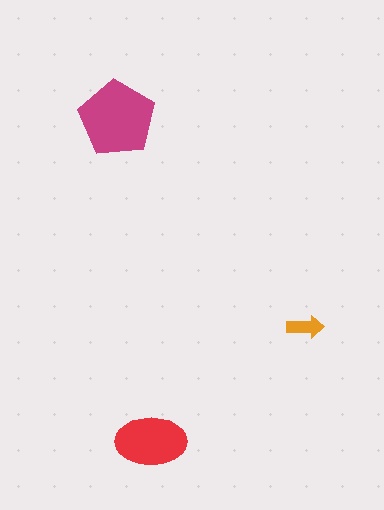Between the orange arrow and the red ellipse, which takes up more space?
The red ellipse.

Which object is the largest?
The magenta pentagon.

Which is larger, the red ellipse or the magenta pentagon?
The magenta pentagon.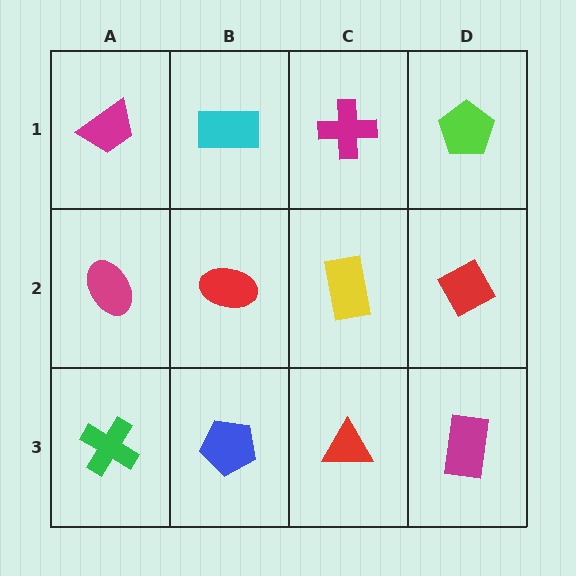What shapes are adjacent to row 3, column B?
A red ellipse (row 2, column B), a green cross (row 3, column A), a red triangle (row 3, column C).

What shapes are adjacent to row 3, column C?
A yellow rectangle (row 2, column C), a blue pentagon (row 3, column B), a magenta rectangle (row 3, column D).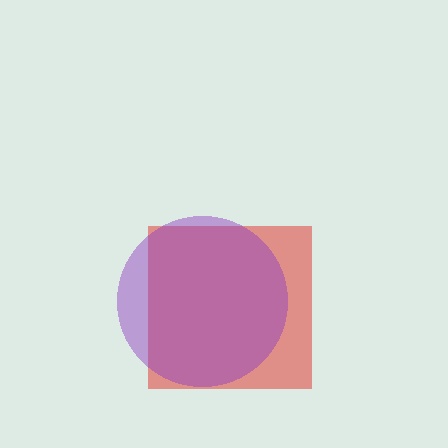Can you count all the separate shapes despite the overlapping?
Yes, there are 2 separate shapes.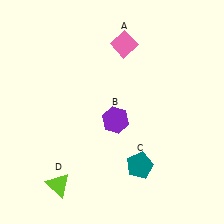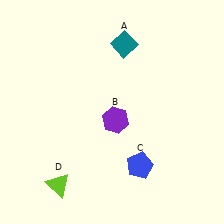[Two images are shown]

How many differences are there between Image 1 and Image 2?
There are 2 differences between the two images.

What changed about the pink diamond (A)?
In Image 1, A is pink. In Image 2, it changed to teal.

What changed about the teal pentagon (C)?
In Image 1, C is teal. In Image 2, it changed to blue.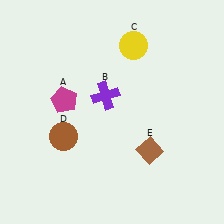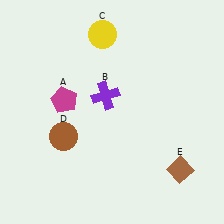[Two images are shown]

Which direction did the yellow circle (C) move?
The yellow circle (C) moved left.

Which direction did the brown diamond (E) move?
The brown diamond (E) moved right.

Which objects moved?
The objects that moved are: the yellow circle (C), the brown diamond (E).